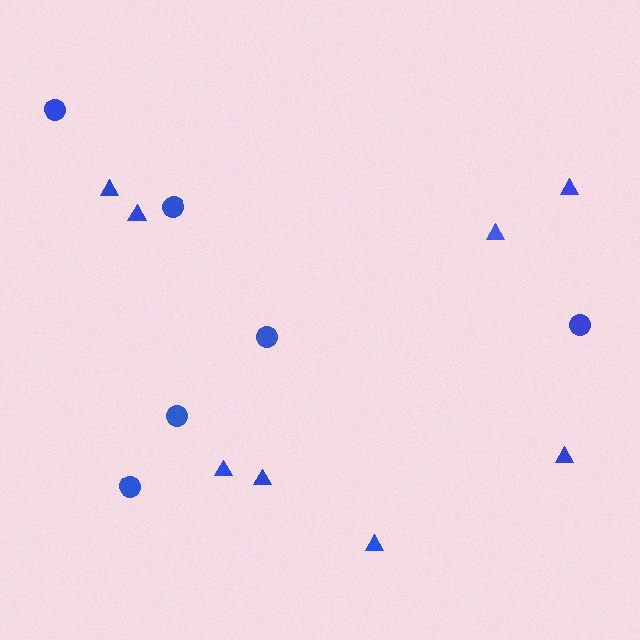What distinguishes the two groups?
There are 2 groups: one group of circles (6) and one group of triangles (8).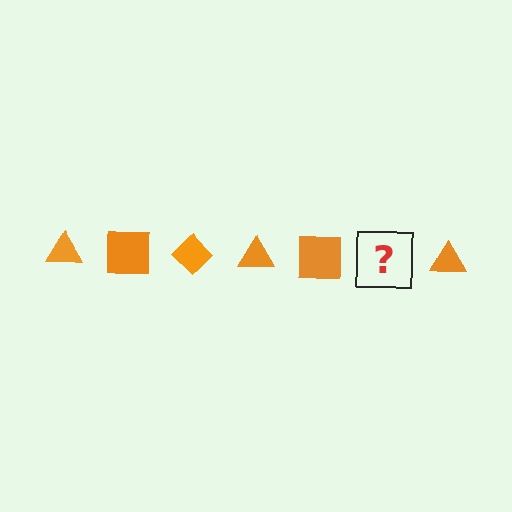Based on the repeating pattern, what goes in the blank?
The blank should be an orange diamond.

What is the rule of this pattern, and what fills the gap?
The rule is that the pattern cycles through triangle, square, diamond shapes in orange. The gap should be filled with an orange diamond.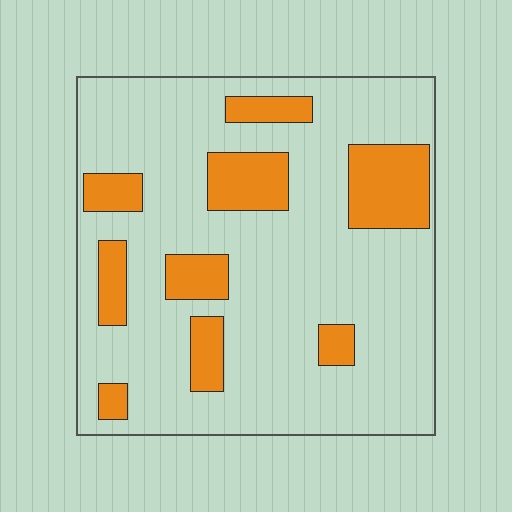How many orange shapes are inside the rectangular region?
9.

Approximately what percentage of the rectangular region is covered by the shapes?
Approximately 20%.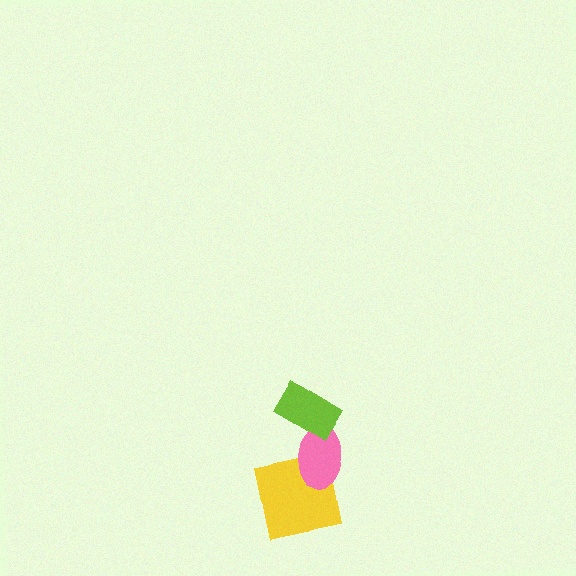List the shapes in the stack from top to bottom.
From top to bottom: the lime rectangle, the pink ellipse, the yellow square.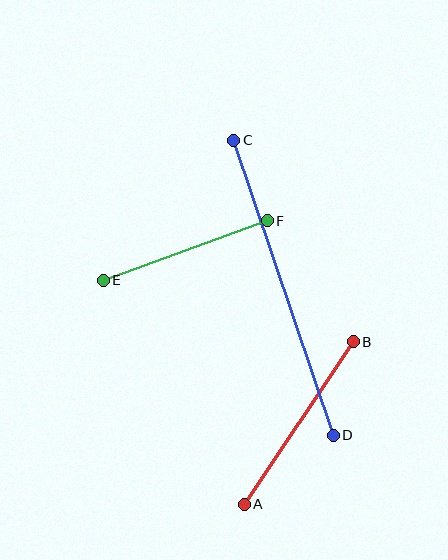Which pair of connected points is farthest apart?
Points C and D are farthest apart.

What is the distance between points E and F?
The distance is approximately 174 pixels.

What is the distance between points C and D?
The distance is approximately 311 pixels.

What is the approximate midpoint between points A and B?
The midpoint is at approximately (299, 423) pixels.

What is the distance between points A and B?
The distance is approximately 196 pixels.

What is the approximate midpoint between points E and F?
The midpoint is at approximately (185, 251) pixels.